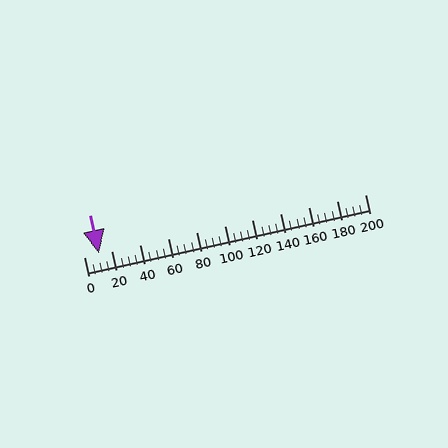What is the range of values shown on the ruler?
The ruler shows values from 0 to 200.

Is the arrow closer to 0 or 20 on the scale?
The arrow is closer to 20.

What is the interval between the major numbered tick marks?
The major tick marks are spaced 20 units apart.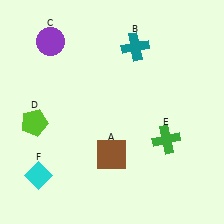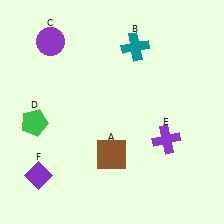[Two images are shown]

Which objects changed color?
D changed from lime to green. E changed from green to purple. F changed from cyan to purple.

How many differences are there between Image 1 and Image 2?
There are 3 differences between the two images.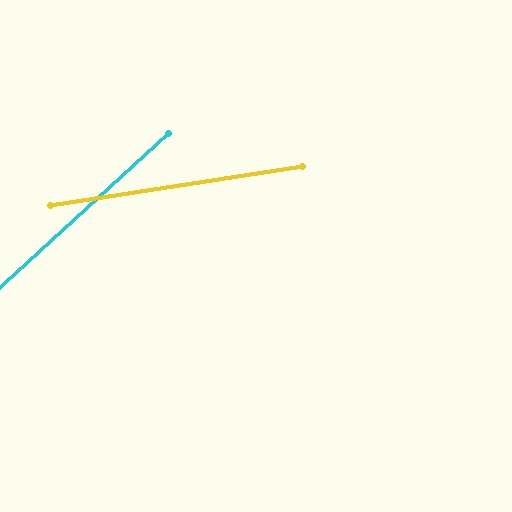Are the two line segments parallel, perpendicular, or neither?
Neither parallel nor perpendicular — they differ by about 34°.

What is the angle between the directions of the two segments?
Approximately 34 degrees.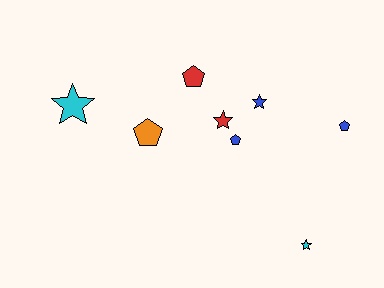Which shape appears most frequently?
Star, with 4 objects.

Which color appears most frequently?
Blue, with 3 objects.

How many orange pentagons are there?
There is 1 orange pentagon.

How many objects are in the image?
There are 8 objects.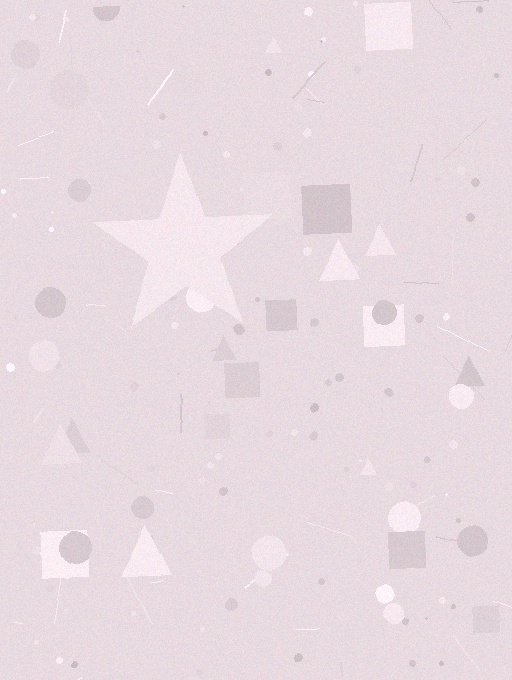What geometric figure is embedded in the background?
A star is embedded in the background.